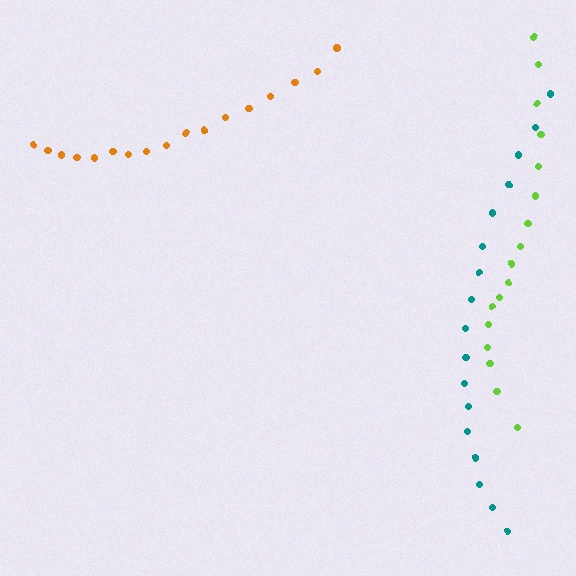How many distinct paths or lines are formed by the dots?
There are 3 distinct paths.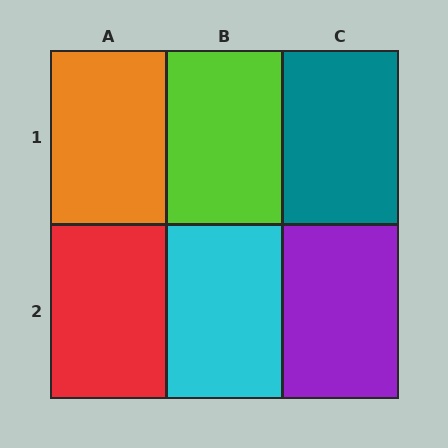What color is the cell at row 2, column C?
Purple.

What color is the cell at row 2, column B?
Cyan.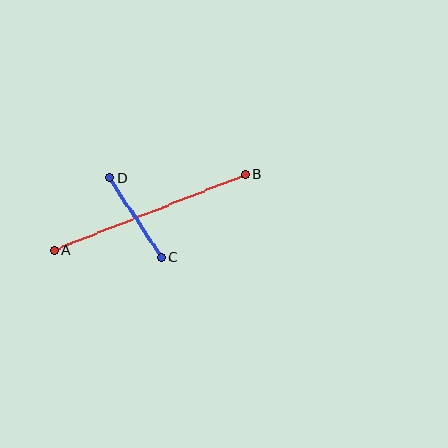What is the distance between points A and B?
The distance is approximately 206 pixels.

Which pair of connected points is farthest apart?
Points A and B are farthest apart.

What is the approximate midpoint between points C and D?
The midpoint is at approximately (135, 218) pixels.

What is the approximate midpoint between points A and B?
The midpoint is at approximately (149, 213) pixels.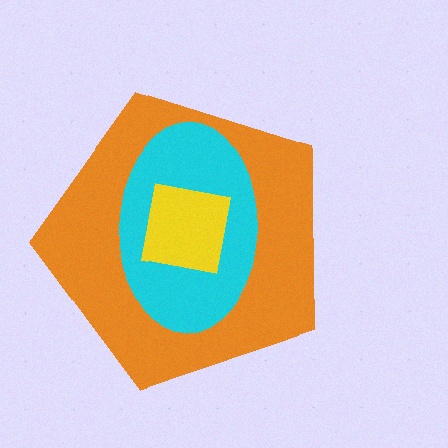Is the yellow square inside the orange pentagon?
Yes.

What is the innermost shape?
The yellow square.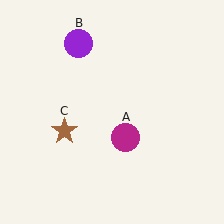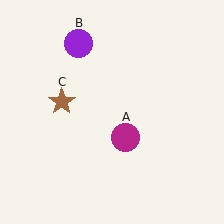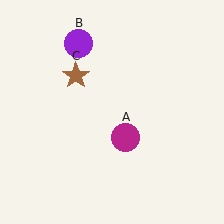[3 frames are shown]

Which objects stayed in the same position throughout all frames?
Magenta circle (object A) and purple circle (object B) remained stationary.